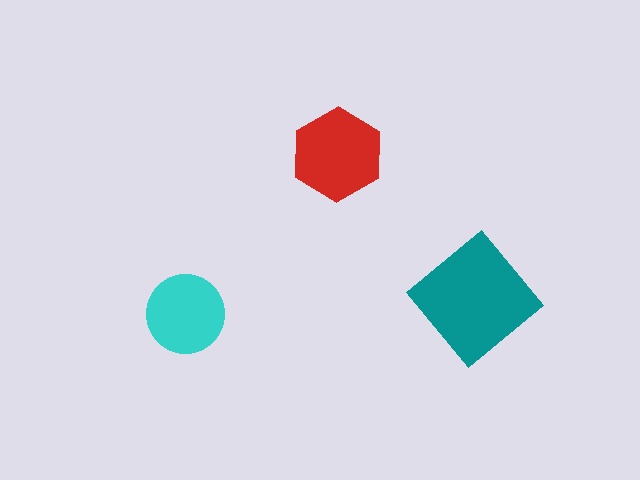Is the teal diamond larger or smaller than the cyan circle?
Larger.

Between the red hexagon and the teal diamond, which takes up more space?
The teal diamond.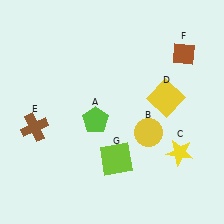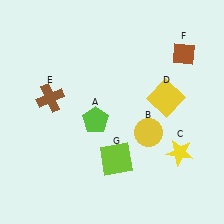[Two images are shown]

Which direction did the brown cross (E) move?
The brown cross (E) moved up.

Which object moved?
The brown cross (E) moved up.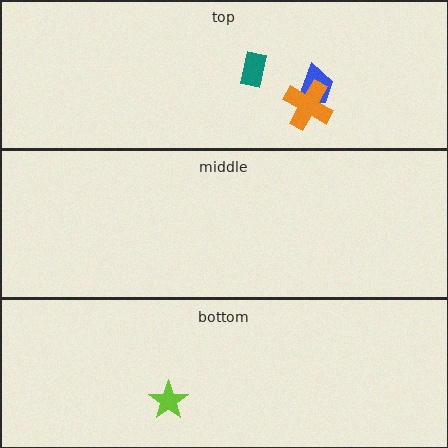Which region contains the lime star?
The bottom region.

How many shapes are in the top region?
3.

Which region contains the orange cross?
The top region.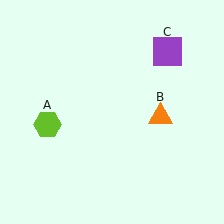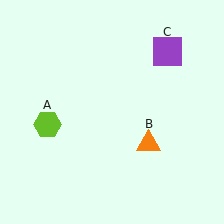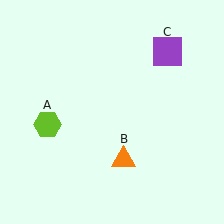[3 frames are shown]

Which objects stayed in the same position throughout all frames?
Lime hexagon (object A) and purple square (object C) remained stationary.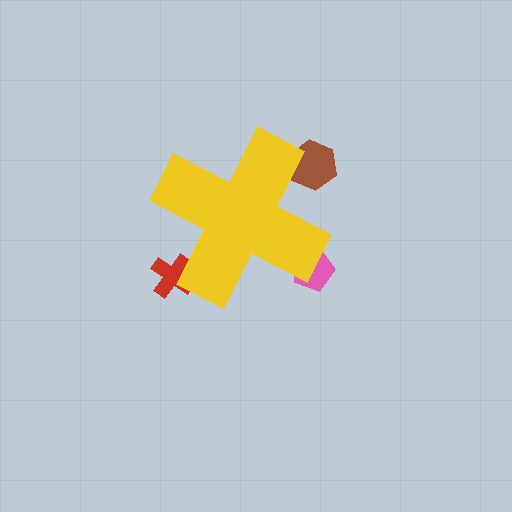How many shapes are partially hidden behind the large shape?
3 shapes are partially hidden.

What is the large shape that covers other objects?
A yellow cross.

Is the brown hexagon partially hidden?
Yes, the brown hexagon is partially hidden behind the yellow cross.